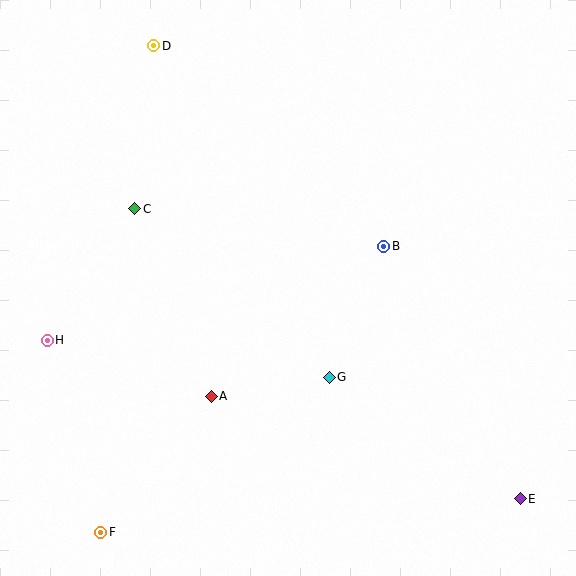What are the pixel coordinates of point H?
Point H is at (47, 340).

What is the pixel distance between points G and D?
The distance between G and D is 375 pixels.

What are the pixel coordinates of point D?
Point D is at (154, 46).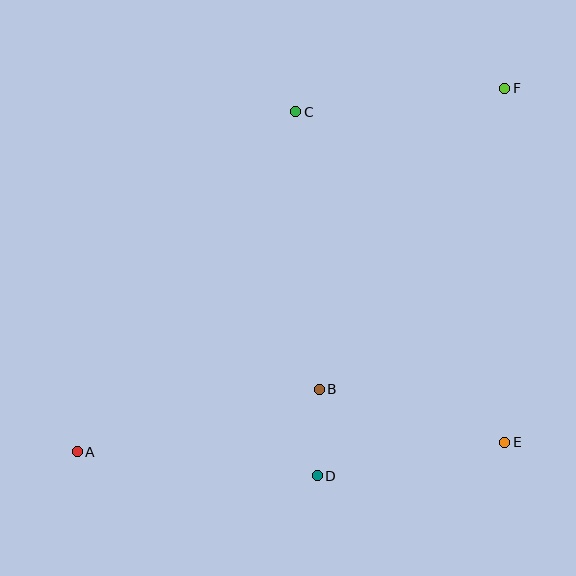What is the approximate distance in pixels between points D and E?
The distance between D and E is approximately 190 pixels.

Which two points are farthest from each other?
Points A and F are farthest from each other.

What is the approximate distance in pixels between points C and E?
The distance between C and E is approximately 391 pixels.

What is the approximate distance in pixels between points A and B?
The distance between A and B is approximately 250 pixels.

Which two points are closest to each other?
Points B and D are closest to each other.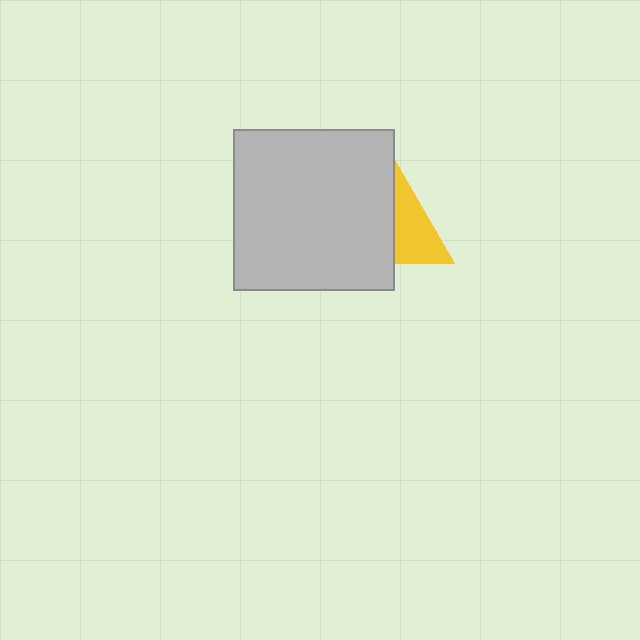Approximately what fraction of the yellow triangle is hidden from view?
Roughly 61% of the yellow triangle is hidden behind the light gray square.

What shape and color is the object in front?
The object in front is a light gray square.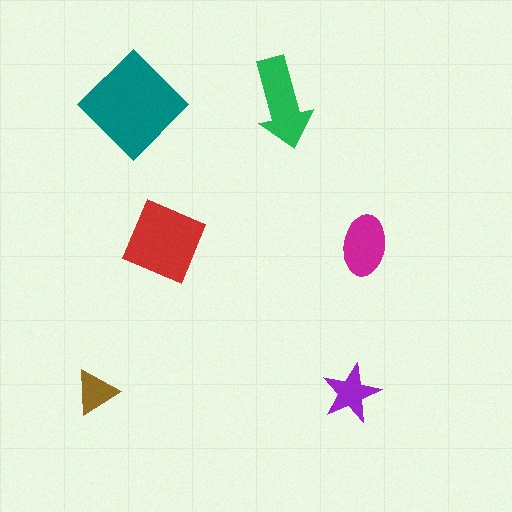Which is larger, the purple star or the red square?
The red square.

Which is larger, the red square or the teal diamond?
The teal diamond.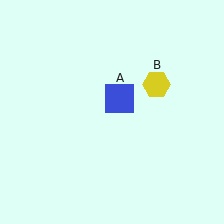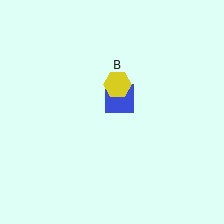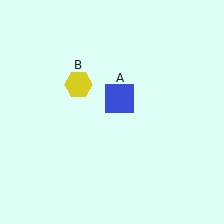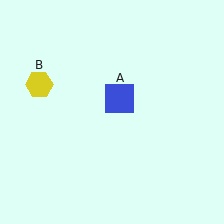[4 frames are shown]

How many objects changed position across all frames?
1 object changed position: yellow hexagon (object B).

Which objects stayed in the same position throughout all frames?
Blue square (object A) remained stationary.